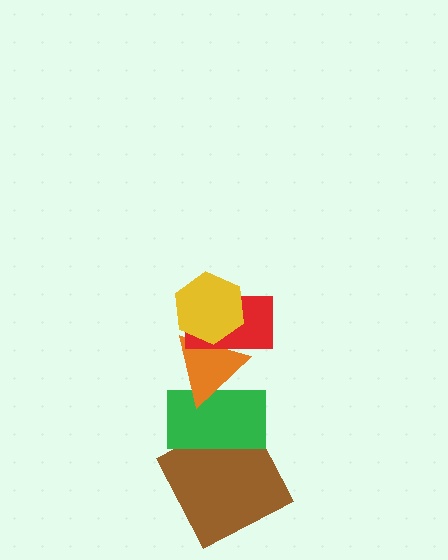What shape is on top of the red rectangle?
The yellow hexagon is on top of the red rectangle.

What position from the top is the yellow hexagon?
The yellow hexagon is 1st from the top.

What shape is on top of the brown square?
The green rectangle is on top of the brown square.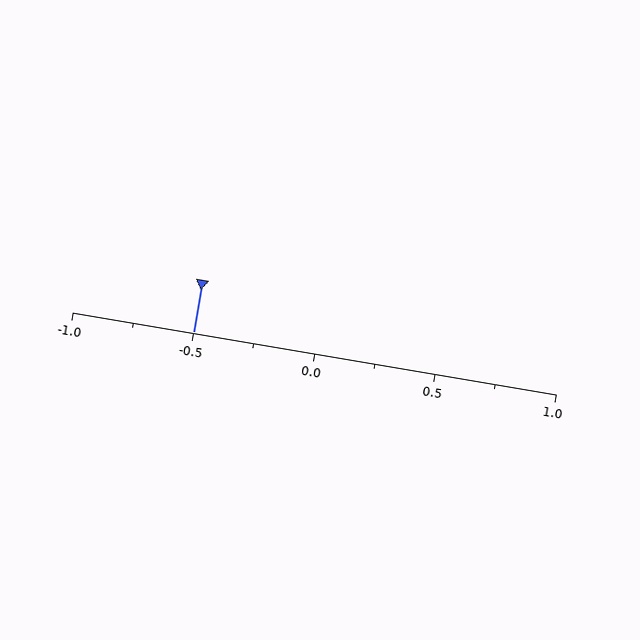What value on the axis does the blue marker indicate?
The marker indicates approximately -0.5.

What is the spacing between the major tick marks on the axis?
The major ticks are spaced 0.5 apart.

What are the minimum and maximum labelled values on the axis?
The axis runs from -1.0 to 1.0.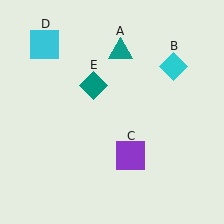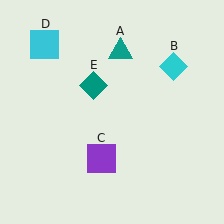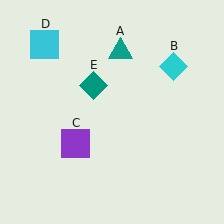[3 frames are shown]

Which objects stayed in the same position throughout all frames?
Teal triangle (object A) and cyan diamond (object B) and cyan square (object D) and teal diamond (object E) remained stationary.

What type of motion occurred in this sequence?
The purple square (object C) rotated clockwise around the center of the scene.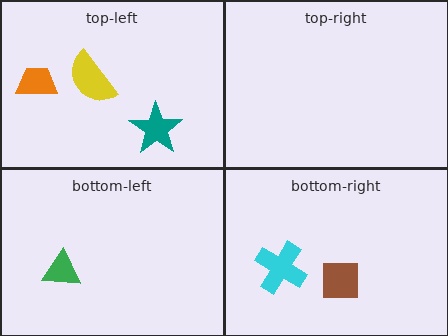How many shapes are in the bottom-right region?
2.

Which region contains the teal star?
The top-left region.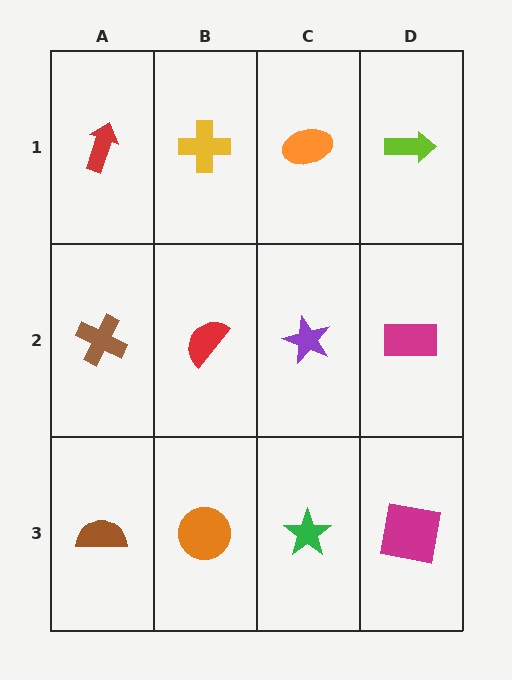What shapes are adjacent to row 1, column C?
A purple star (row 2, column C), a yellow cross (row 1, column B), a lime arrow (row 1, column D).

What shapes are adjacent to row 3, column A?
A brown cross (row 2, column A), an orange circle (row 3, column B).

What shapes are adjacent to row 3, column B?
A red semicircle (row 2, column B), a brown semicircle (row 3, column A), a green star (row 3, column C).